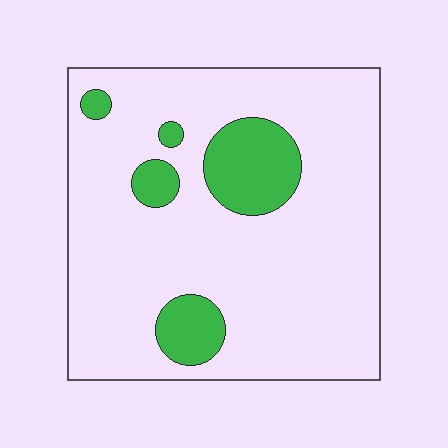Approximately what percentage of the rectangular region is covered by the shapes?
Approximately 15%.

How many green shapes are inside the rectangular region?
5.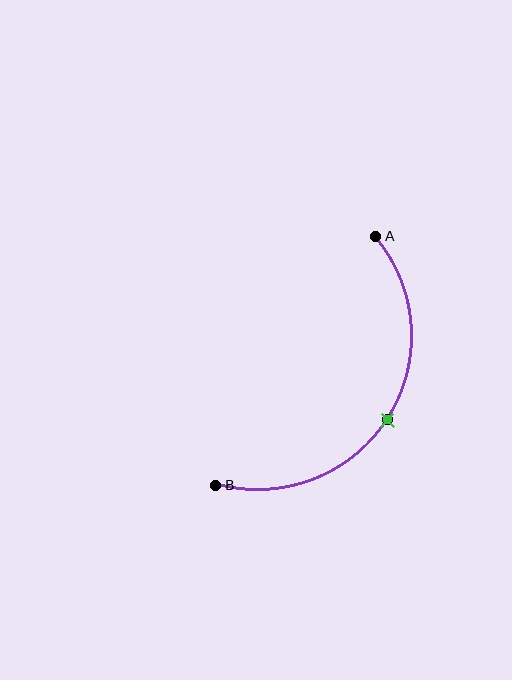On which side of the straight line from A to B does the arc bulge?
The arc bulges to the right of the straight line connecting A and B.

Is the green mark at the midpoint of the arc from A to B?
Yes. The green mark lies on the arc at equal arc-length from both A and B — it is the arc midpoint.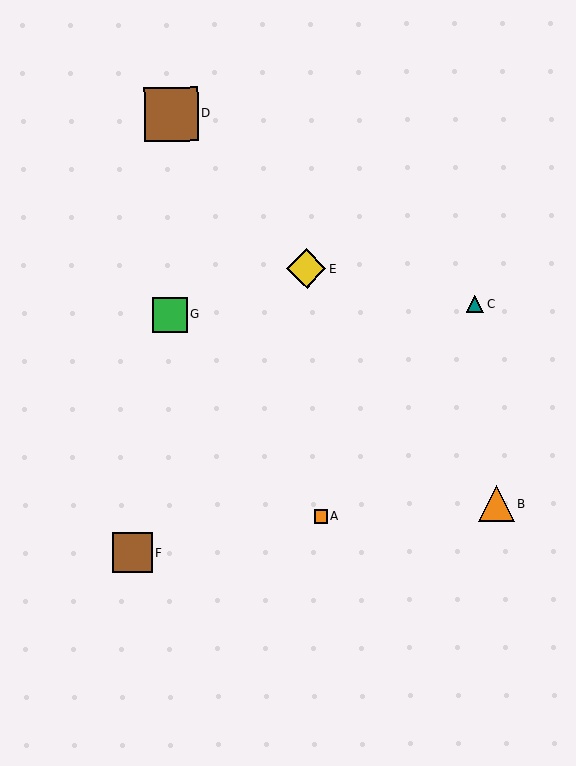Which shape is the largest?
The brown square (labeled D) is the largest.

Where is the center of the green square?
The center of the green square is at (169, 315).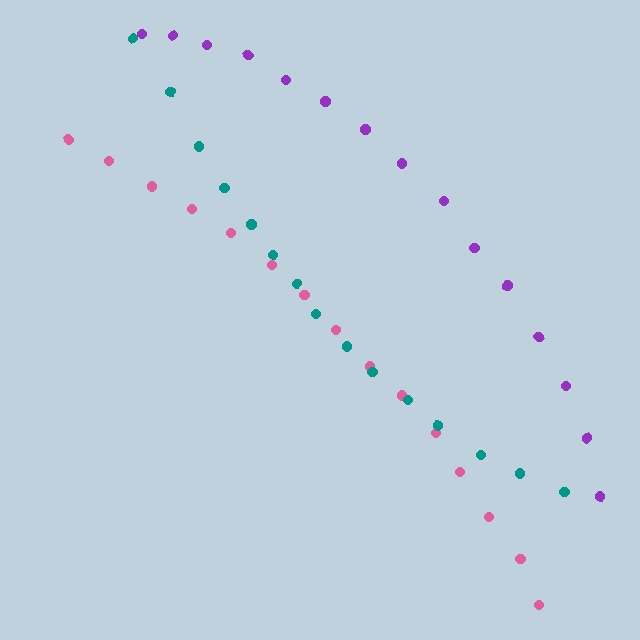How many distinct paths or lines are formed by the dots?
There are 3 distinct paths.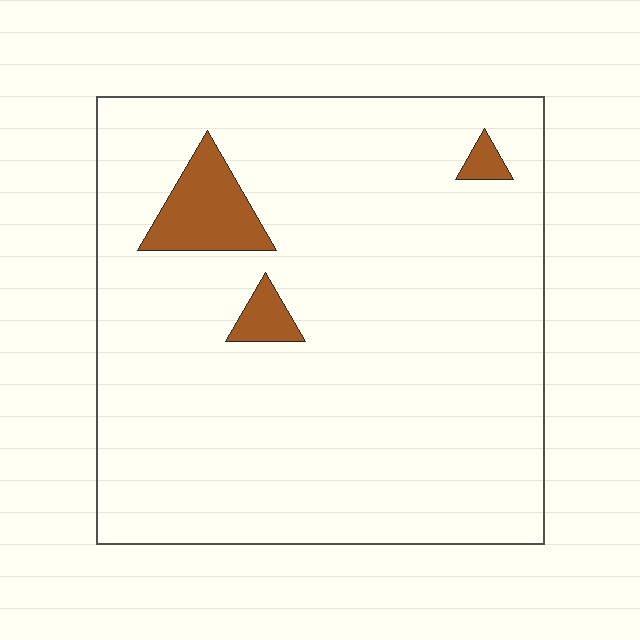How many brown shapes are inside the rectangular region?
3.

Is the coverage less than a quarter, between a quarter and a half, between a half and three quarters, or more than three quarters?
Less than a quarter.